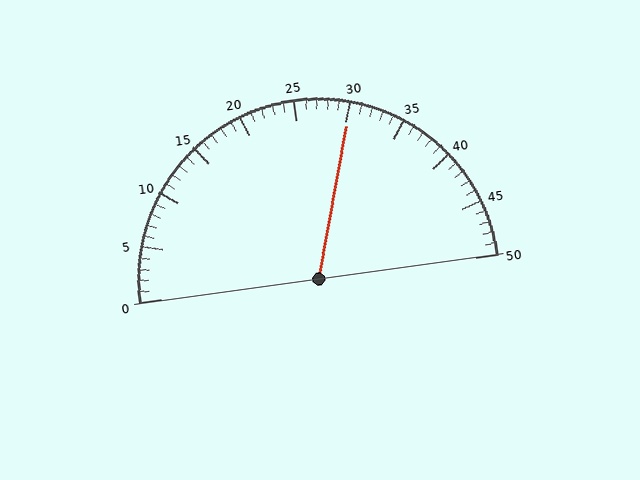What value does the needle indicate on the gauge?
The needle indicates approximately 30.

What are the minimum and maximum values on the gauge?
The gauge ranges from 0 to 50.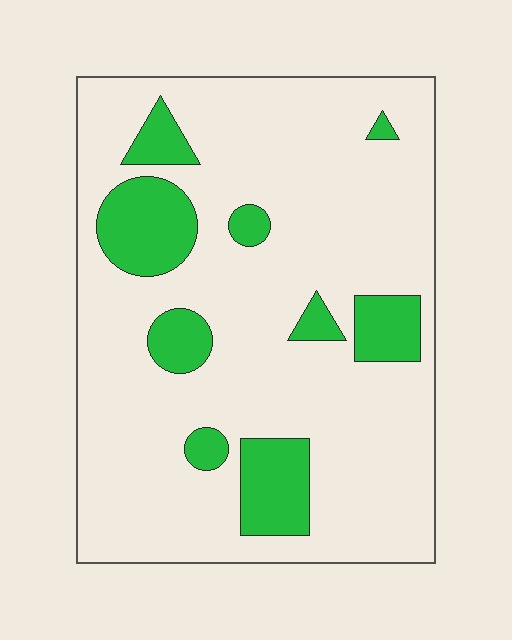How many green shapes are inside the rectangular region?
9.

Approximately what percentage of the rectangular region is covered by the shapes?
Approximately 20%.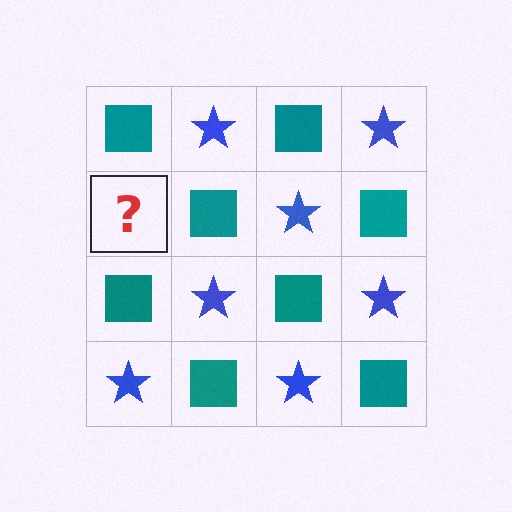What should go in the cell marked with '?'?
The missing cell should contain a blue star.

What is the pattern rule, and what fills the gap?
The rule is that it alternates teal square and blue star in a checkerboard pattern. The gap should be filled with a blue star.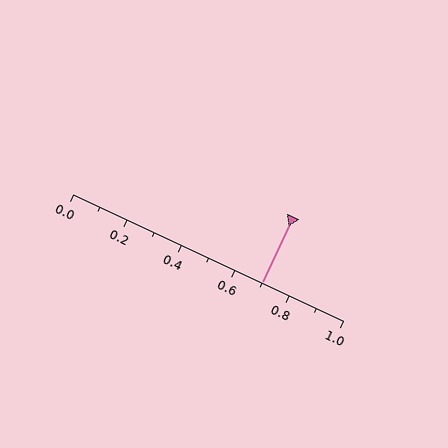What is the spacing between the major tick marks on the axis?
The major ticks are spaced 0.2 apart.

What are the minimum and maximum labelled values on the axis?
The axis runs from 0.0 to 1.0.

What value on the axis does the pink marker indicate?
The marker indicates approximately 0.7.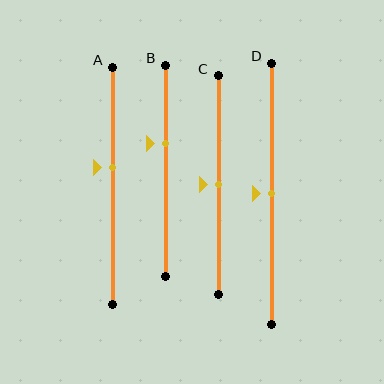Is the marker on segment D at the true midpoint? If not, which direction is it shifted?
Yes, the marker on segment D is at the true midpoint.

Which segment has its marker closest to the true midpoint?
Segment C has its marker closest to the true midpoint.